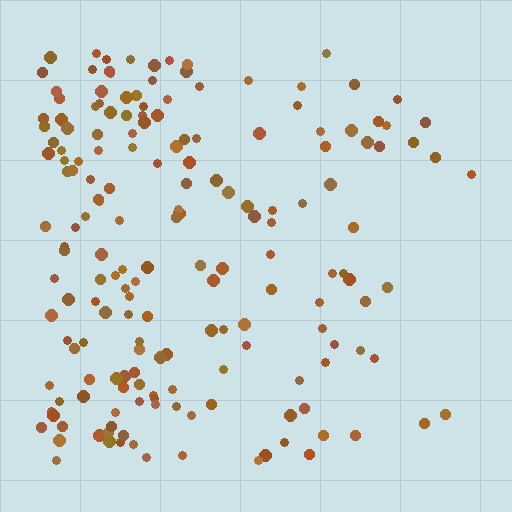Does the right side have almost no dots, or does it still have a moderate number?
Still a moderate number, just noticeably fewer than the left.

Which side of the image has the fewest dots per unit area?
The right.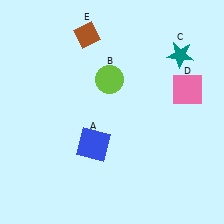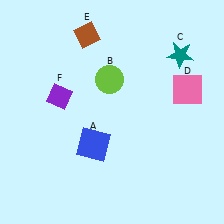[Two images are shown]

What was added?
A purple diamond (F) was added in Image 2.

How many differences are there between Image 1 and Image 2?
There is 1 difference between the two images.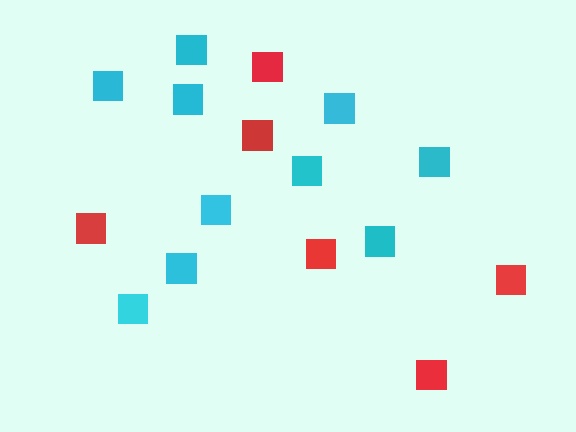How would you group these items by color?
There are 2 groups: one group of cyan squares (10) and one group of red squares (6).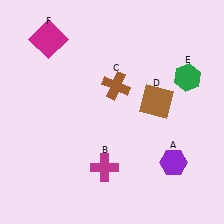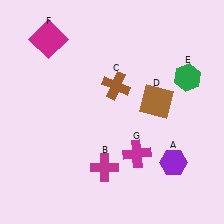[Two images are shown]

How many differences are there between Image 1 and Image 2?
There is 1 difference between the two images.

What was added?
A magenta cross (G) was added in Image 2.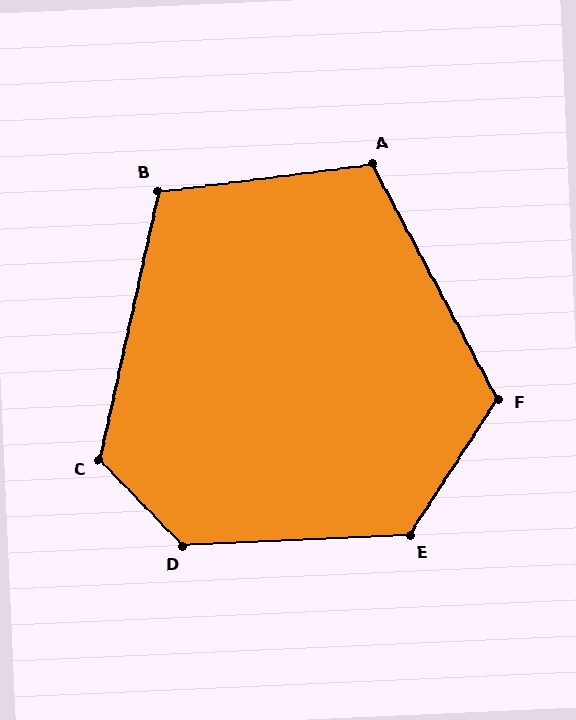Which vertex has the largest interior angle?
D, at approximately 132 degrees.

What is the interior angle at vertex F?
Approximately 119 degrees (obtuse).